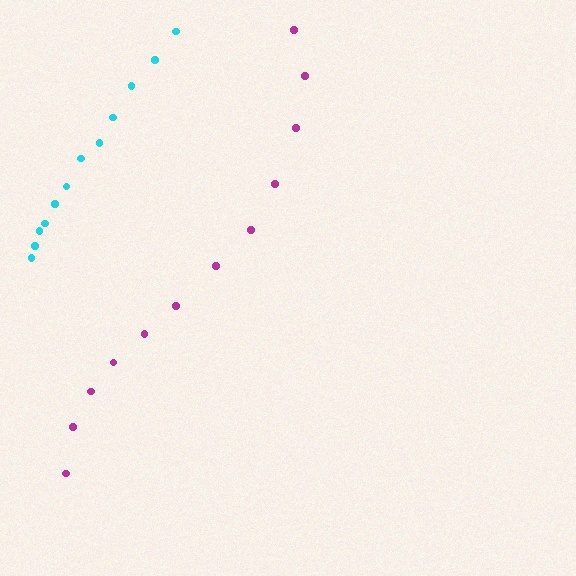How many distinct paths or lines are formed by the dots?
There are 2 distinct paths.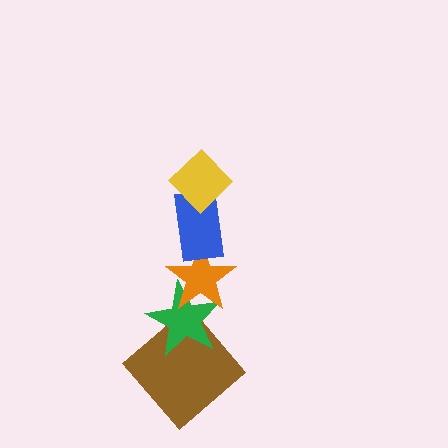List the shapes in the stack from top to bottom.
From top to bottom: the yellow diamond, the blue rectangle, the orange star, the green star, the brown diamond.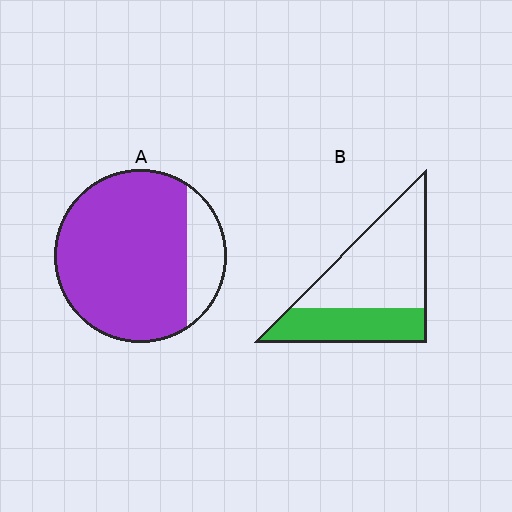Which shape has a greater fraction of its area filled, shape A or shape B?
Shape A.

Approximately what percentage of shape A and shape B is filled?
A is approximately 85% and B is approximately 35%.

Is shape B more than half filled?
No.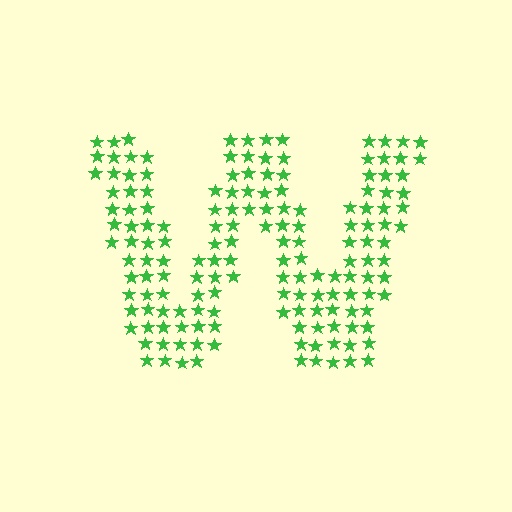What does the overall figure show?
The overall figure shows the letter W.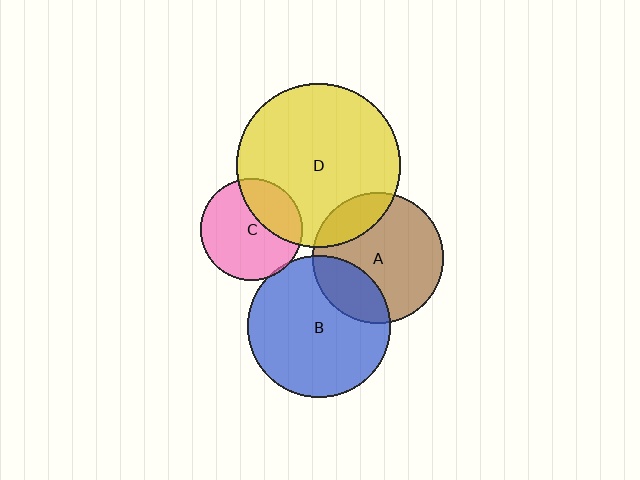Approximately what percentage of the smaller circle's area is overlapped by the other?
Approximately 5%.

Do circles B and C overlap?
Yes.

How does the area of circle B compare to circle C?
Approximately 2.0 times.